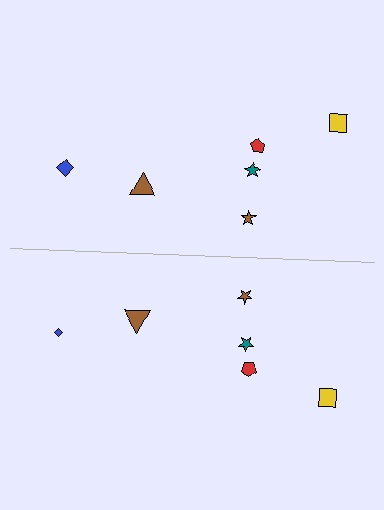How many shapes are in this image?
There are 12 shapes in this image.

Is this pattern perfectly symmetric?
No, the pattern is not perfectly symmetric. The blue diamond on the bottom side has a different size than its mirror counterpart.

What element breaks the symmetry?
The blue diamond on the bottom side has a different size than its mirror counterpart.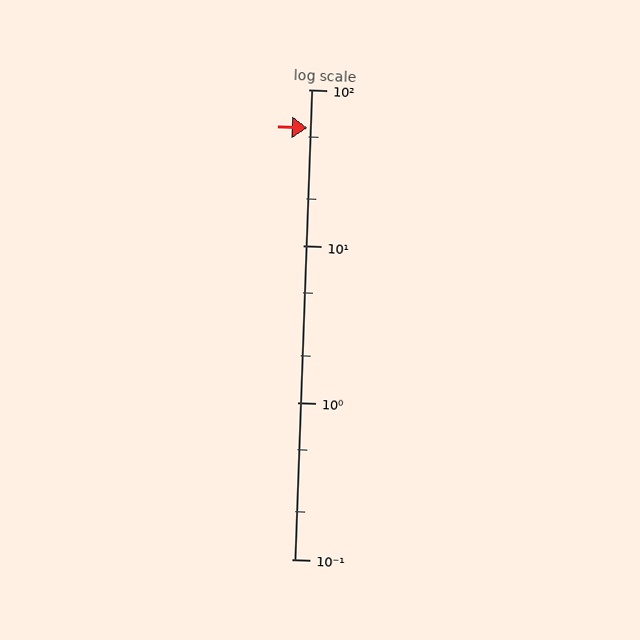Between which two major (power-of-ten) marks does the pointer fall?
The pointer is between 10 and 100.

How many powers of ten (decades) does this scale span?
The scale spans 3 decades, from 0.1 to 100.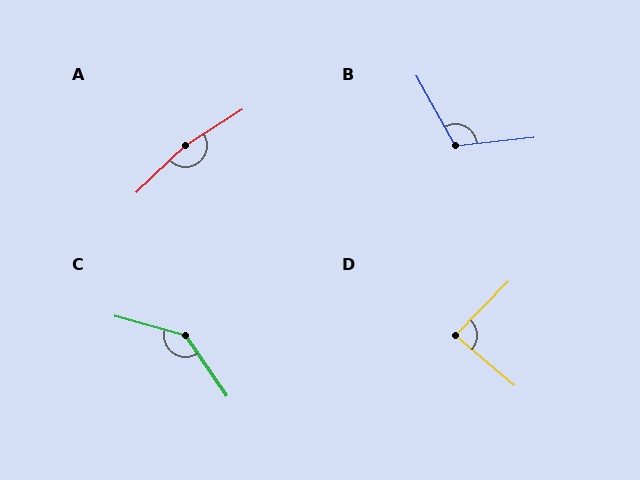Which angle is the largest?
A, at approximately 169 degrees.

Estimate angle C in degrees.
Approximately 140 degrees.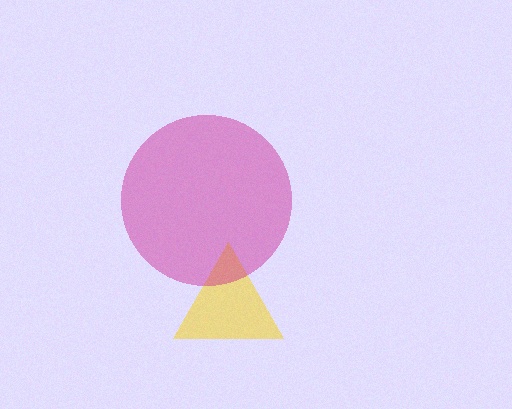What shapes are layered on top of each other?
The layered shapes are: a yellow triangle, a magenta circle.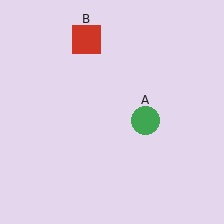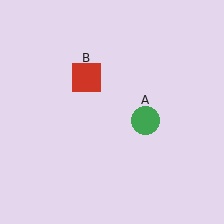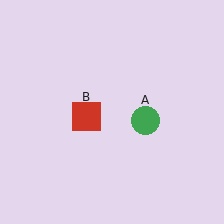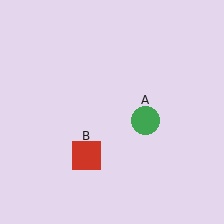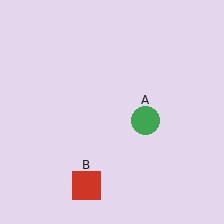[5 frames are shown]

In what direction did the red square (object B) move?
The red square (object B) moved down.